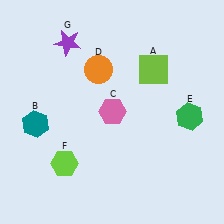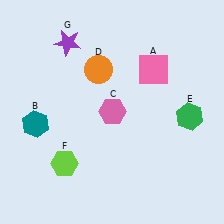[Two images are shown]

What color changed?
The square (A) changed from lime in Image 1 to pink in Image 2.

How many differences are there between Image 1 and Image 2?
There is 1 difference between the two images.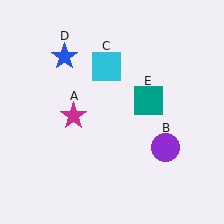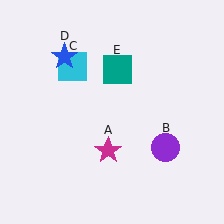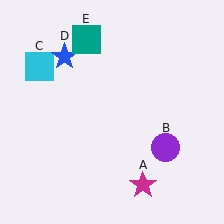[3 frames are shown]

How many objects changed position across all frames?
3 objects changed position: magenta star (object A), cyan square (object C), teal square (object E).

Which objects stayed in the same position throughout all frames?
Purple circle (object B) and blue star (object D) remained stationary.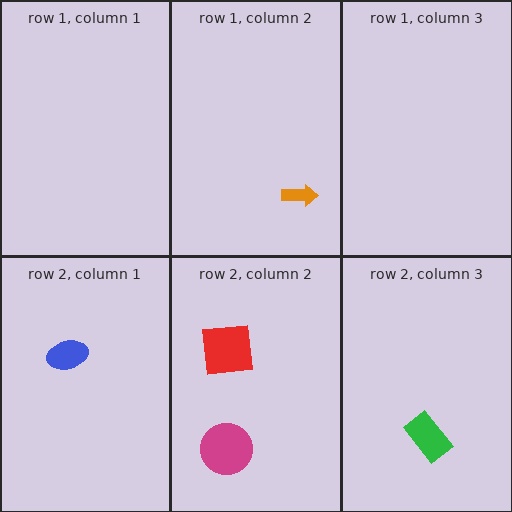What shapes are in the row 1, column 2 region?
The orange arrow.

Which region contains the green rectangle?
The row 2, column 3 region.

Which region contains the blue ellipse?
The row 2, column 1 region.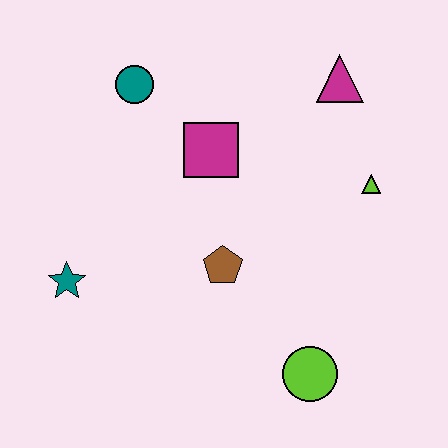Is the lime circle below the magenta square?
Yes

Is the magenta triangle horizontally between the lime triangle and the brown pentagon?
Yes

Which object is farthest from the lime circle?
The teal circle is farthest from the lime circle.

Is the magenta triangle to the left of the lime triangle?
Yes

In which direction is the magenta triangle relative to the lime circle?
The magenta triangle is above the lime circle.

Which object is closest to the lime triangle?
The magenta triangle is closest to the lime triangle.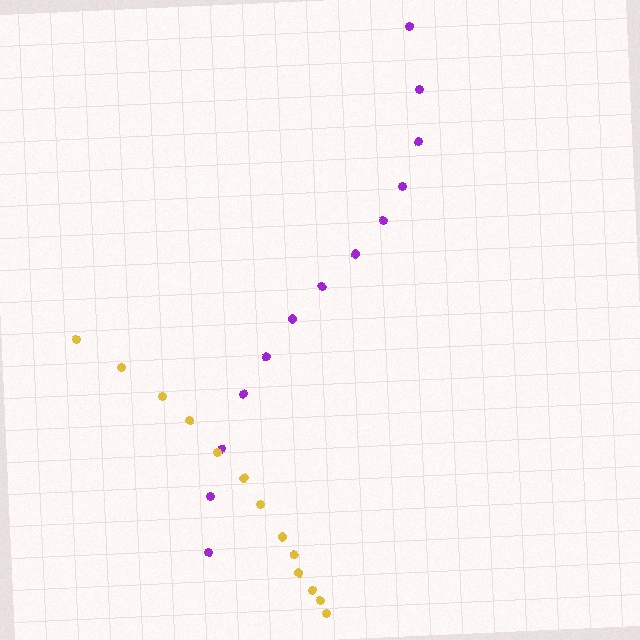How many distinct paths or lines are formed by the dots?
There are 2 distinct paths.